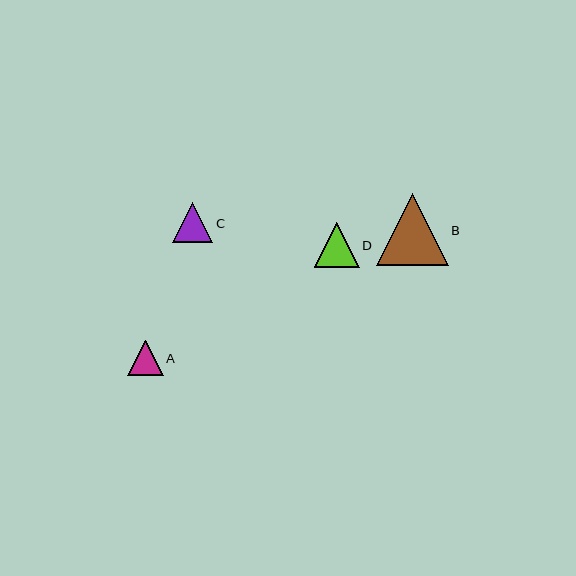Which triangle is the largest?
Triangle B is the largest with a size of approximately 72 pixels.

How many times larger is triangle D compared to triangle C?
Triangle D is approximately 1.1 times the size of triangle C.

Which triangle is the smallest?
Triangle A is the smallest with a size of approximately 35 pixels.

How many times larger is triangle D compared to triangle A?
Triangle D is approximately 1.3 times the size of triangle A.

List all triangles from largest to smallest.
From largest to smallest: B, D, C, A.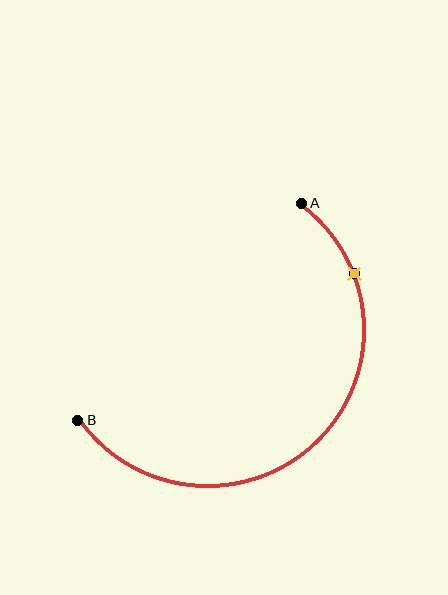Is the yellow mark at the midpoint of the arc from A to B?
No. The yellow mark lies on the arc but is closer to endpoint A. The arc midpoint would be at the point on the curve equidistant along the arc from both A and B.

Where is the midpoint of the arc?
The arc midpoint is the point on the curve farthest from the straight line joining A and B. It sits below and to the right of that line.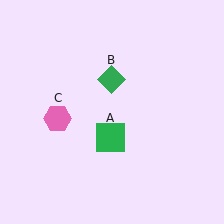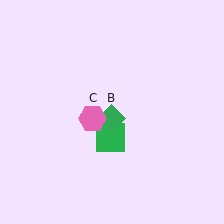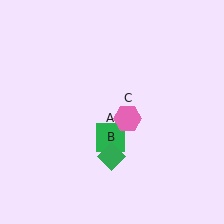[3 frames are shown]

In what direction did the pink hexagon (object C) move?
The pink hexagon (object C) moved right.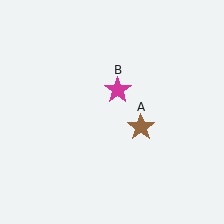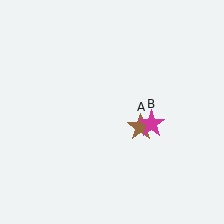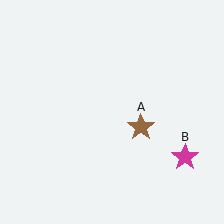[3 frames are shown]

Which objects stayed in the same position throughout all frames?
Brown star (object A) remained stationary.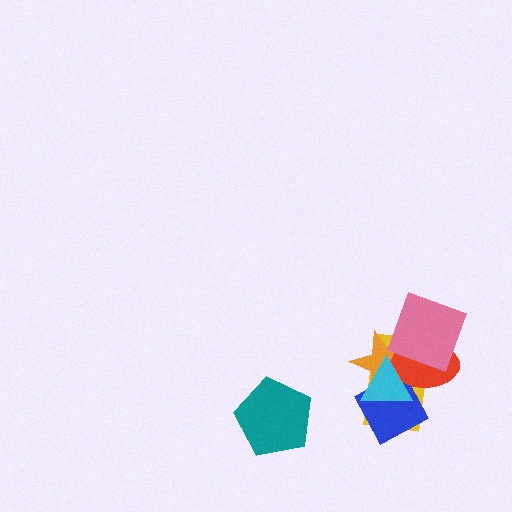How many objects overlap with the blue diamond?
4 objects overlap with the blue diamond.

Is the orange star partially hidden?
Yes, it is partially covered by another shape.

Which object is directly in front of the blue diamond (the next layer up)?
The red ellipse is directly in front of the blue diamond.